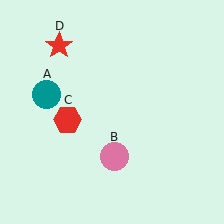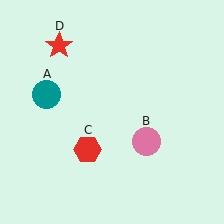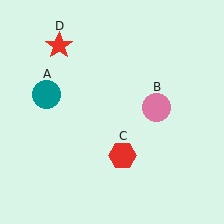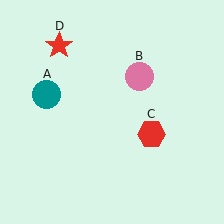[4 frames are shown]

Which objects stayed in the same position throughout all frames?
Teal circle (object A) and red star (object D) remained stationary.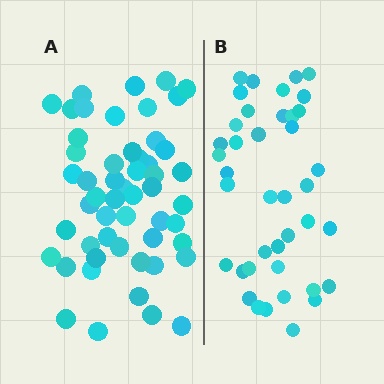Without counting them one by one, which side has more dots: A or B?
Region A (the left region) has more dots.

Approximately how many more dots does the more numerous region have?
Region A has approximately 15 more dots than region B.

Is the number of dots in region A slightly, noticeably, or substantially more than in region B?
Region A has noticeably more, but not dramatically so. The ratio is roughly 1.3 to 1.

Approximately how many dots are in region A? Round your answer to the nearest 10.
About 50 dots. (The exact count is 53, which rounds to 50.)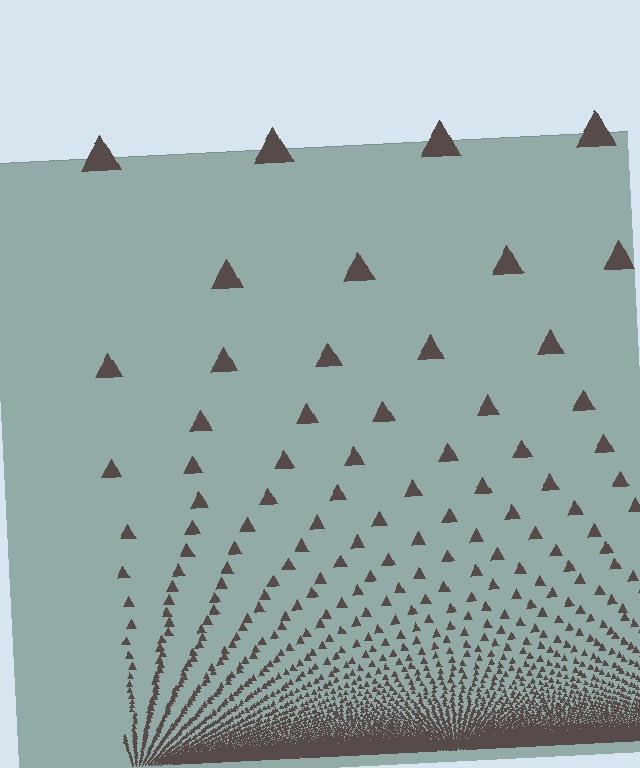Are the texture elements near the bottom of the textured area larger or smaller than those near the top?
Smaller. The gradient is inverted — elements near the bottom are smaller and denser.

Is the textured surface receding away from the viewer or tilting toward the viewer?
The surface appears to tilt toward the viewer. Texture elements get larger and sparser toward the top.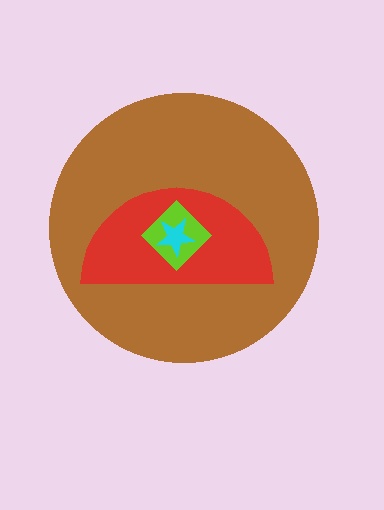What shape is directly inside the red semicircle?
The lime diamond.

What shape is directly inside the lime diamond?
The cyan star.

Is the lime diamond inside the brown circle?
Yes.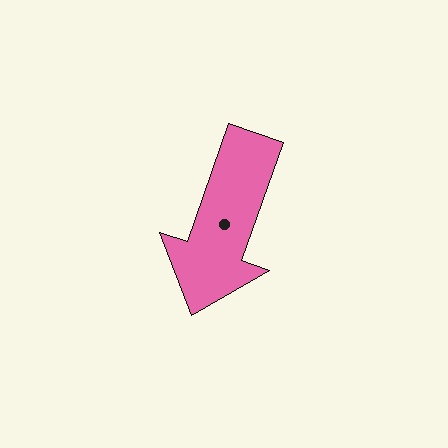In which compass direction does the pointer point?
South.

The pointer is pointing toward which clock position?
Roughly 7 o'clock.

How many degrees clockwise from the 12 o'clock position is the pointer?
Approximately 199 degrees.